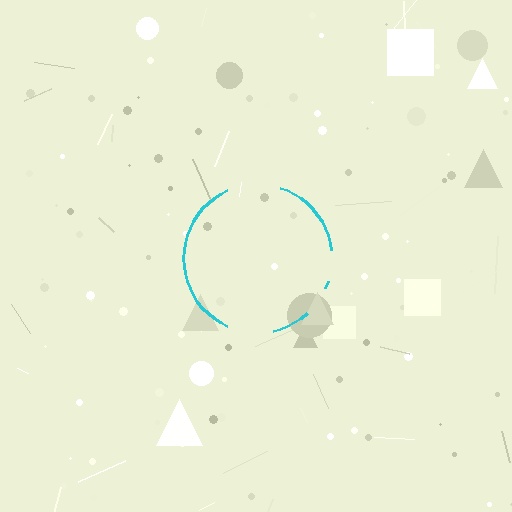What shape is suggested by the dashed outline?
The dashed outline suggests a circle.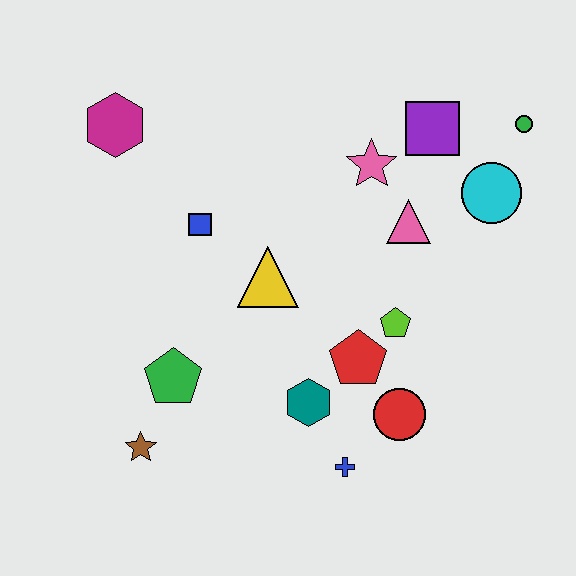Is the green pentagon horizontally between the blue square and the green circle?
No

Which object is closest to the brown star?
The green pentagon is closest to the brown star.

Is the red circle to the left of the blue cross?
No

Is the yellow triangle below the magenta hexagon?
Yes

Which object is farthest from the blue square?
The green circle is farthest from the blue square.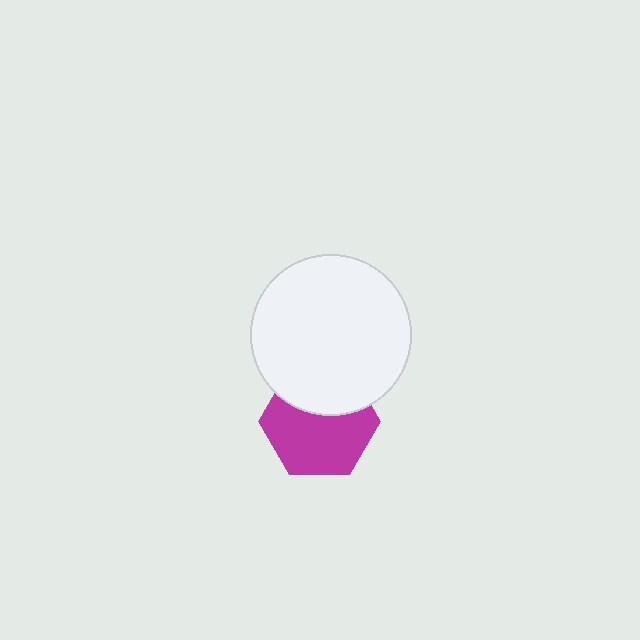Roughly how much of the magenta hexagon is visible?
About half of it is visible (roughly 64%).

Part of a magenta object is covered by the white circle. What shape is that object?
It is a hexagon.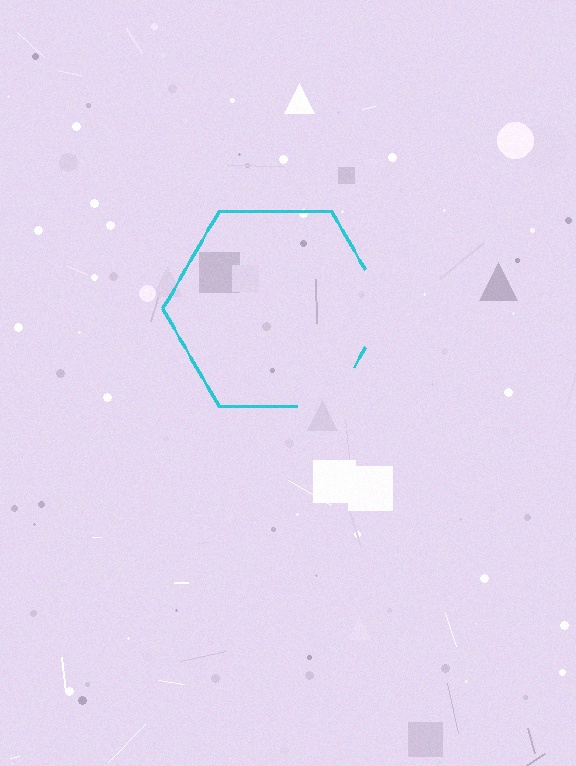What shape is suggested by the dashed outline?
The dashed outline suggests a hexagon.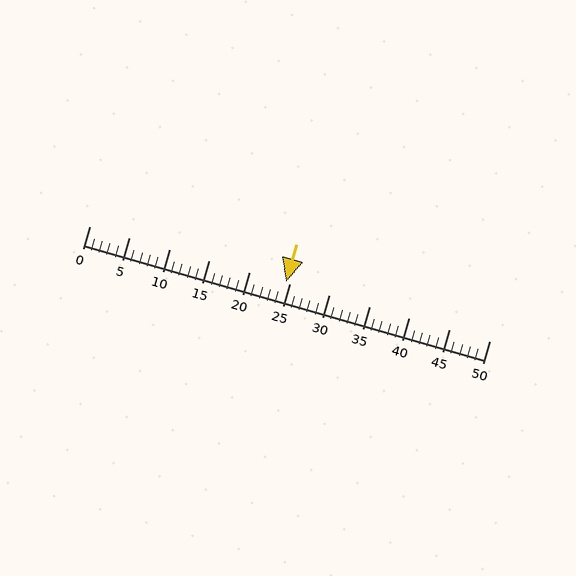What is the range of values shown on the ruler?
The ruler shows values from 0 to 50.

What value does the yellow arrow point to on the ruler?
The yellow arrow points to approximately 25.